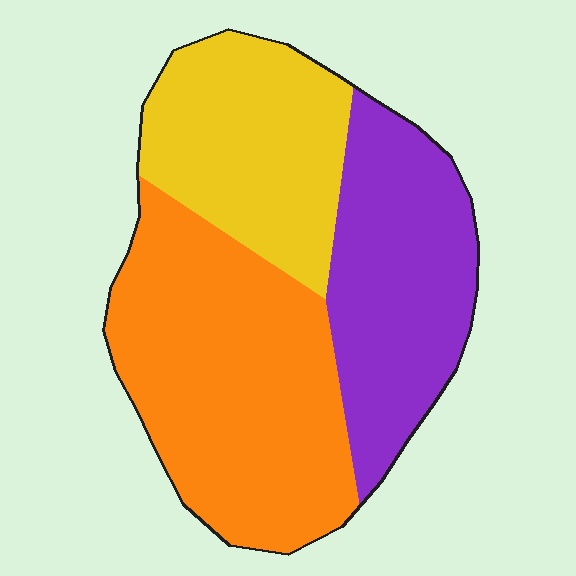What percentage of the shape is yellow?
Yellow covers 27% of the shape.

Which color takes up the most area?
Orange, at roughly 45%.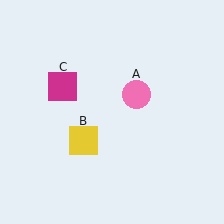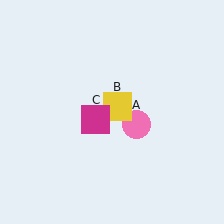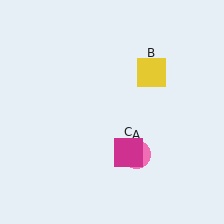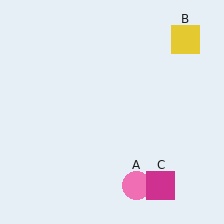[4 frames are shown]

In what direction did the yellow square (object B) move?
The yellow square (object B) moved up and to the right.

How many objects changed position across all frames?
3 objects changed position: pink circle (object A), yellow square (object B), magenta square (object C).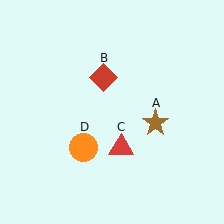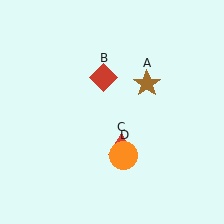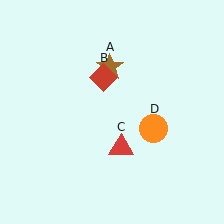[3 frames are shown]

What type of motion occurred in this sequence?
The brown star (object A), orange circle (object D) rotated counterclockwise around the center of the scene.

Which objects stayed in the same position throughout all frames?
Red diamond (object B) and red triangle (object C) remained stationary.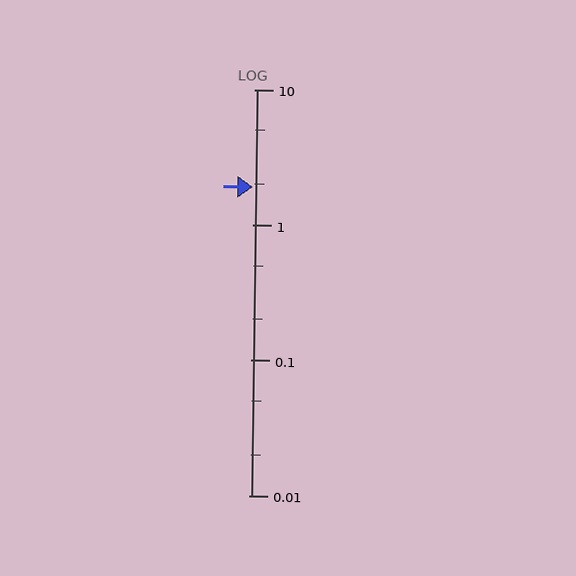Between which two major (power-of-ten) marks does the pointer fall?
The pointer is between 1 and 10.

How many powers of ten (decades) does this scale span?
The scale spans 3 decades, from 0.01 to 10.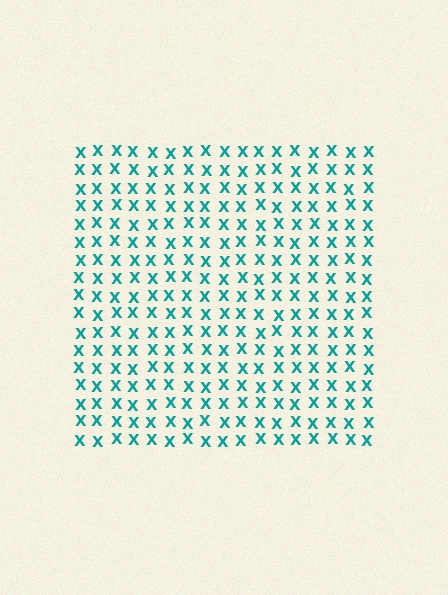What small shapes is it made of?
It is made of small letter X's.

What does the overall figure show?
The overall figure shows a square.